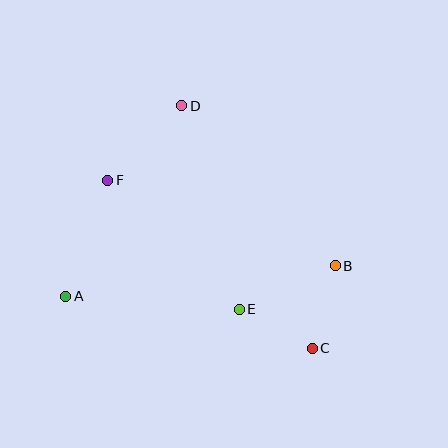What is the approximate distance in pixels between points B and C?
The distance between B and C is approximately 86 pixels.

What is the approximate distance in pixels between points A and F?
The distance between A and F is approximately 123 pixels.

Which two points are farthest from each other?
Points C and D are farthest from each other.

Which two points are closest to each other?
Points C and E are closest to each other.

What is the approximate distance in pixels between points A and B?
The distance between A and B is approximately 271 pixels.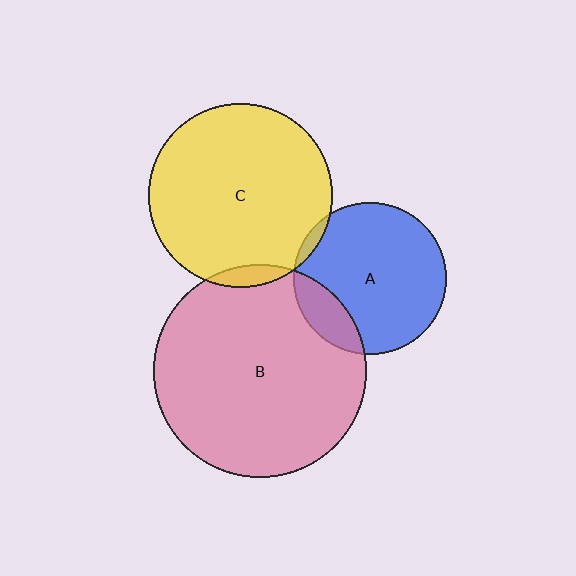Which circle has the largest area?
Circle B (pink).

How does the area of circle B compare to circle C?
Approximately 1.3 times.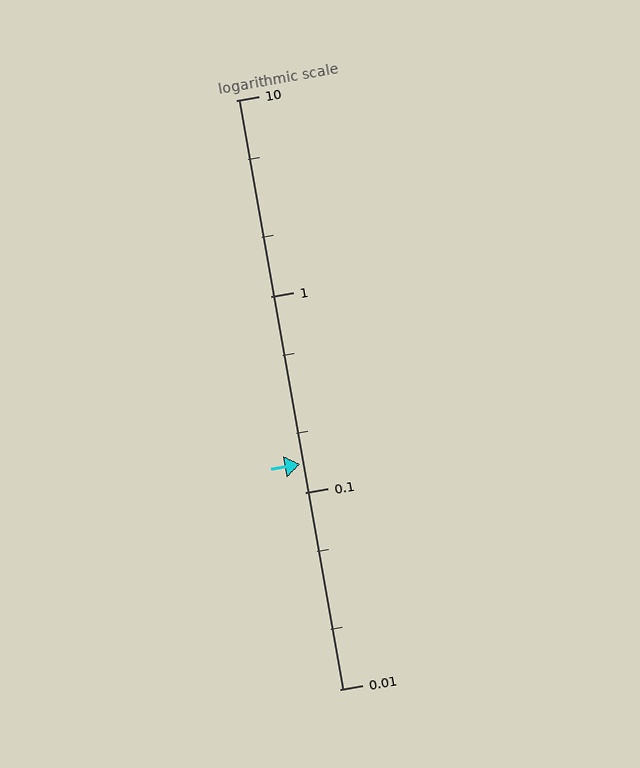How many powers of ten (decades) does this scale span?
The scale spans 3 decades, from 0.01 to 10.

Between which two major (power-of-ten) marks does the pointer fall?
The pointer is between 0.1 and 1.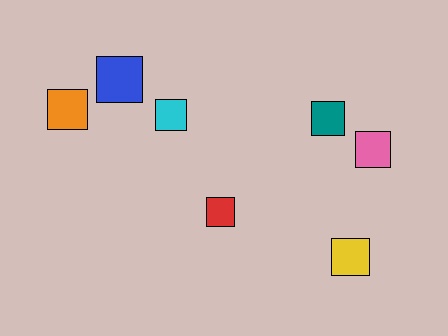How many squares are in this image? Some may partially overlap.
There are 7 squares.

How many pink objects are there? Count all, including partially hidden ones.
There is 1 pink object.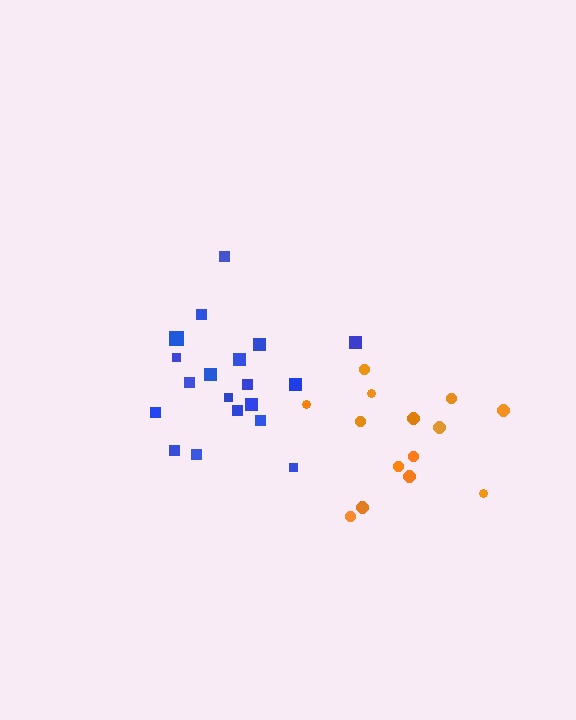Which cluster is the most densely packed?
Blue.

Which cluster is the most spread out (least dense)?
Orange.